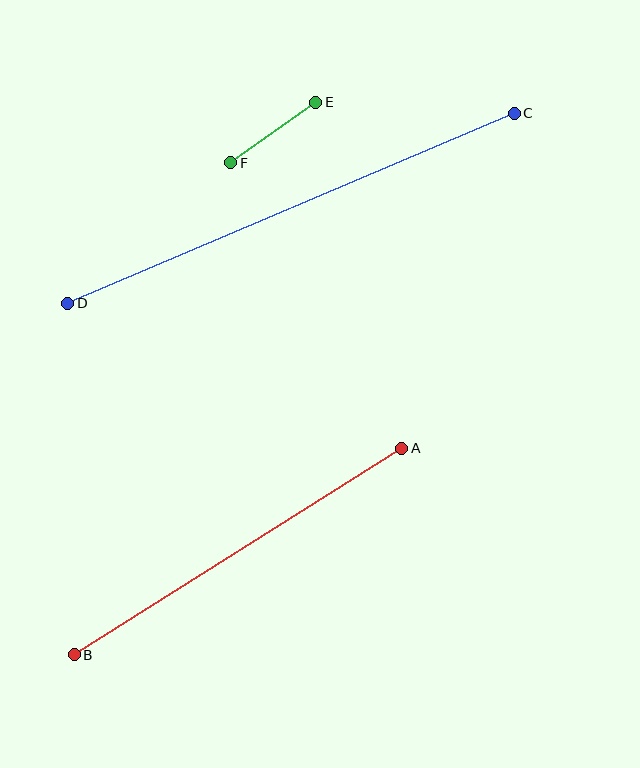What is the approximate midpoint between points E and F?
The midpoint is at approximately (273, 133) pixels.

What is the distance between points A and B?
The distance is approximately 387 pixels.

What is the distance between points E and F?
The distance is approximately 104 pixels.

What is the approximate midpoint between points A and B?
The midpoint is at approximately (238, 552) pixels.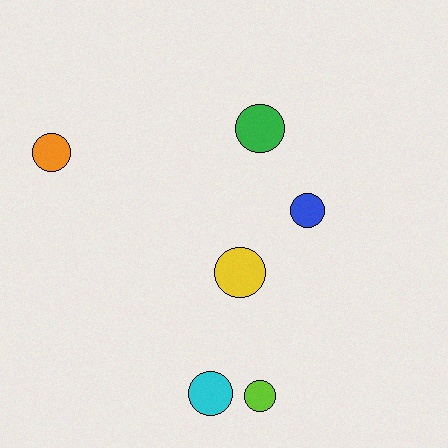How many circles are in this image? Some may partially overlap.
There are 6 circles.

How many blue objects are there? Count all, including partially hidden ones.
There is 1 blue object.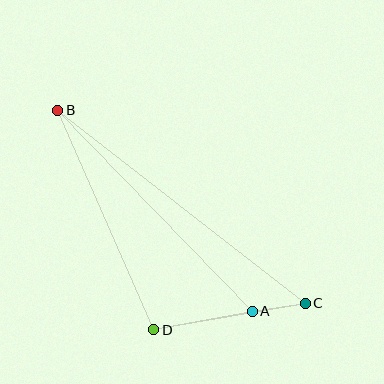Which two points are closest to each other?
Points A and C are closest to each other.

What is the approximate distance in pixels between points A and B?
The distance between A and B is approximately 280 pixels.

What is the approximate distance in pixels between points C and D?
The distance between C and D is approximately 154 pixels.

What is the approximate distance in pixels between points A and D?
The distance between A and D is approximately 100 pixels.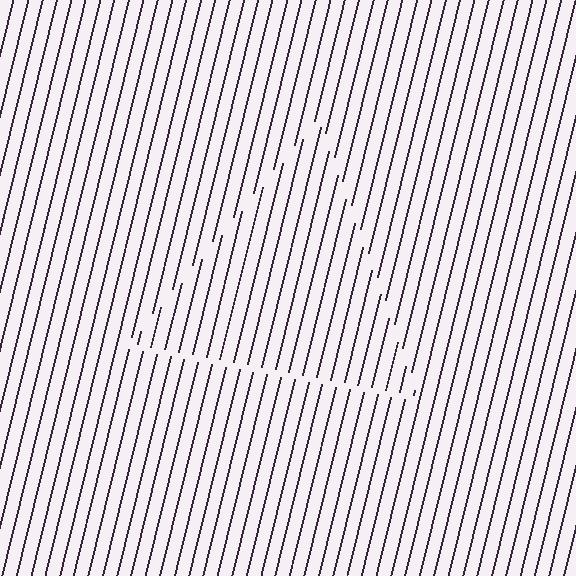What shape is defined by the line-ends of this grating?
An illusory triangle. The interior of the shape contains the same grating, shifted by half a period — the contour is defined by the phase discontinuity where line-ends from the inner and outer gratings abut.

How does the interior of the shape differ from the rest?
The interior of the shape contains the same grating, shifted by half a period — the contour is defined by the phase discontinuity where line-ends from the inner and outer gratings abut.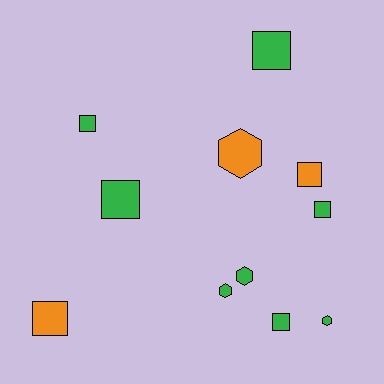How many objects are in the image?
There are 11 objects.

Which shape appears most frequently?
Square, with 7 objects.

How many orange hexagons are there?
There is 1 orange hexagon.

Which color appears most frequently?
Green, with 8 objects.